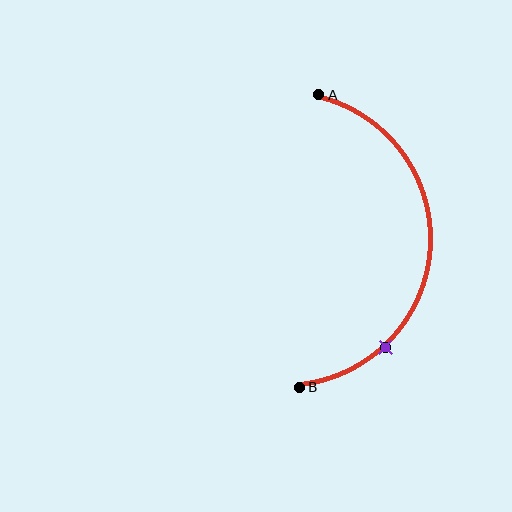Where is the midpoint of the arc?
The arc midpoint is the point on the curve farthest from the straight line joining A and B. It sits to the right of that line.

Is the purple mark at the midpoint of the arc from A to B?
No. The purple mark lies on the arc but is closer to endpoint B. The arc midpoint would be at the point on the curve equidistant along the arc from both A and B.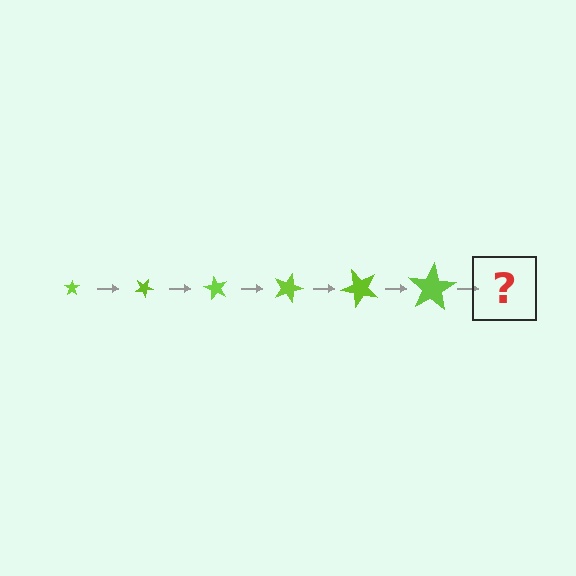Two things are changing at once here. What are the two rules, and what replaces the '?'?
The two rules are that the star grows larger each step and it rotates 30 degrees each step. The '?' should be a star, larger than the previous one and rotated 180 degrees from the start.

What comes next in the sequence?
The next element should be a star, larger than the previous one and rotated 180 degrees from the start.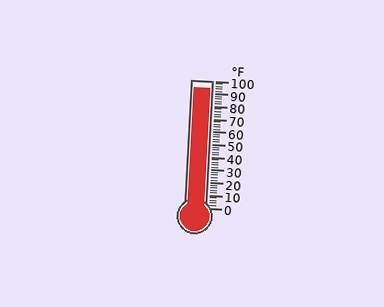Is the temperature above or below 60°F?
The temperature is above 60°F.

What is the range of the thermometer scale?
The thermometer scale ranges from 0°F to 100°F.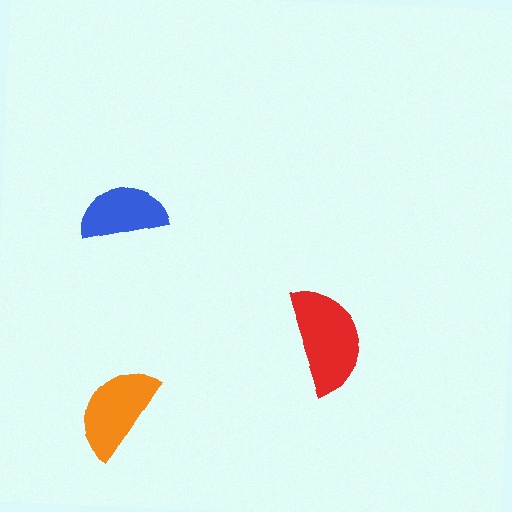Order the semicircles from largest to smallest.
the red one, the orange one, the blue one.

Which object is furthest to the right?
The red semicircle is rightmost.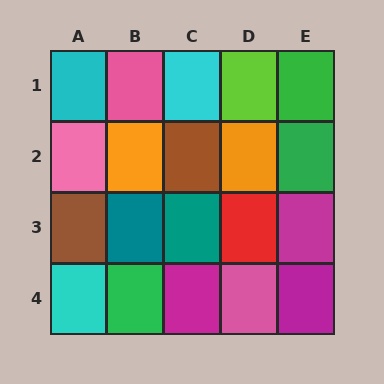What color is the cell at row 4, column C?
Magenta.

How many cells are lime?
1 cell is lime.